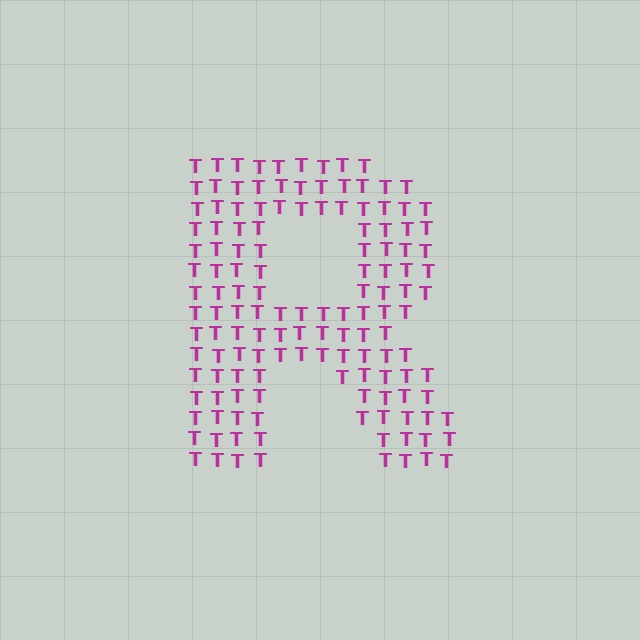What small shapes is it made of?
It is made of small letter T's.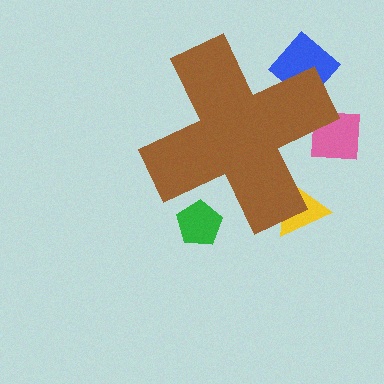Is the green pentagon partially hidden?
Yes, the green pentagon is partially hidden behind the brown cross.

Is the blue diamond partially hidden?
Yes, the blue diamond is partially hidden behind the brown cross.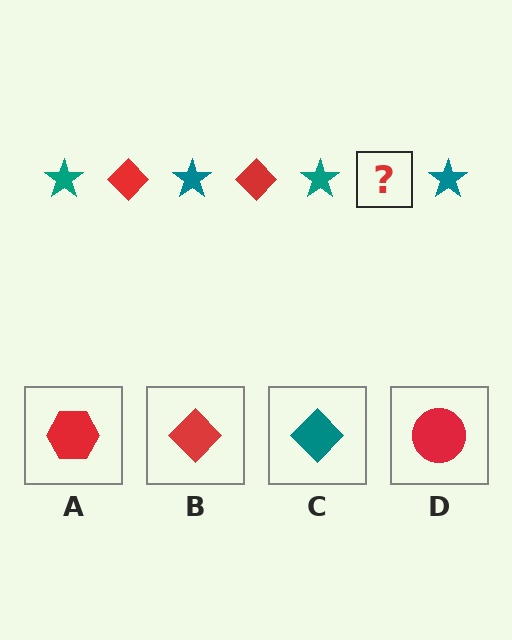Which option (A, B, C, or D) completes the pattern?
B.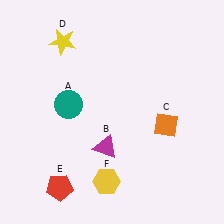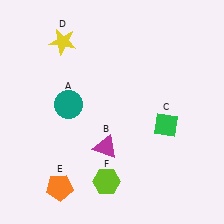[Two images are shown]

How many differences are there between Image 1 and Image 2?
There are 3 differences between the two images.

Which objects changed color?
C changed from orange to green. E changed from red to orange. F changed from yellow to lime.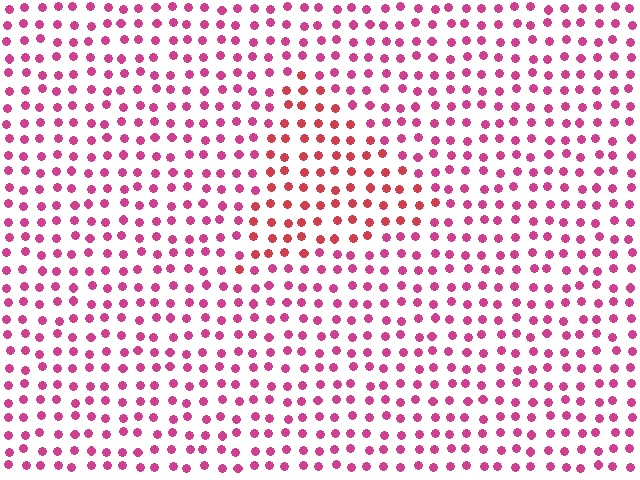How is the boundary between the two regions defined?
The boundary is defined purely by a slight shift in hue (about 28 degrees). Spacing, size, and orientation are identical on both sides.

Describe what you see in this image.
The image is filled with small magenta elements in a uniform arrangement. A triangle-shaped region is visible where the elements are tinted to a slightly different hue, forming a subtle color boundary.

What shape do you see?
I see a triangle.